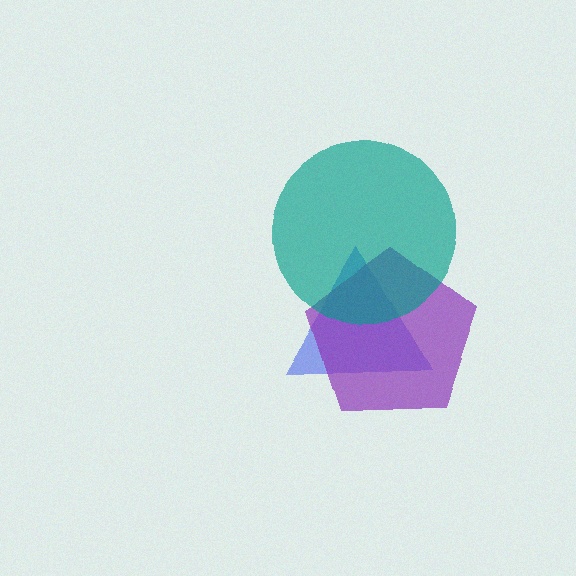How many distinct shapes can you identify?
There are 3 distinct shapes: a blue triangle, a purple pentagon, a teal circle.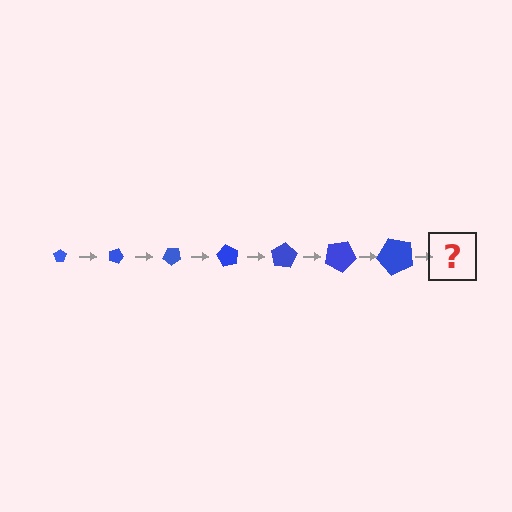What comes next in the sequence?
The next element should be a pentagon, larger than the previous one and rotated 140 degrees from the start.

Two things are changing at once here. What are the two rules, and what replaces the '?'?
The two rules are that the pentagon grows larger each step and it rotates 20 degrees each step. The '?' should be a pentagon, larger than the previous one and rotated 140 degrees from the start.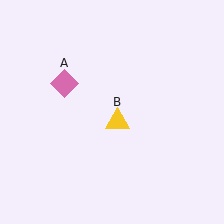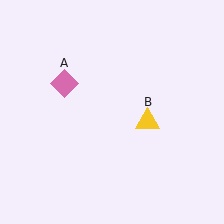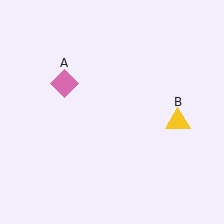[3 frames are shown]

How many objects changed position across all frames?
1 object changed position: yellow triangle (object B).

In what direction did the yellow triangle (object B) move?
The yellow triangle (object B) moved right.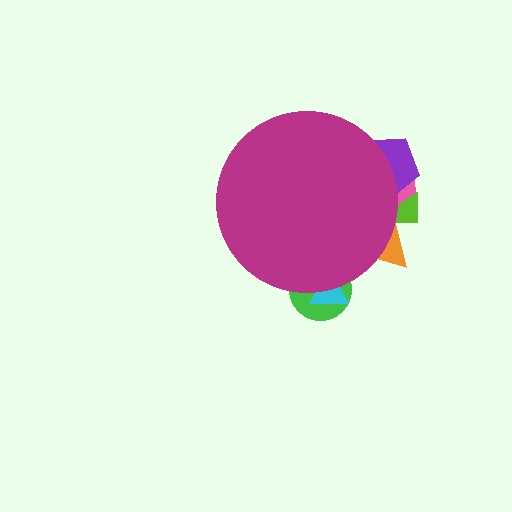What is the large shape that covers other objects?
A magenta circle.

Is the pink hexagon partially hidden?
Yes, the pink hexagon is partially hidden behind the magenta circle.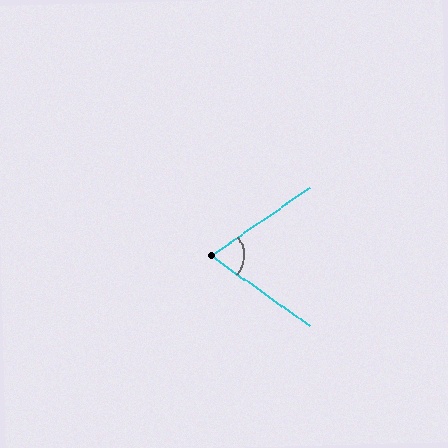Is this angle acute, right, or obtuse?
It is acute.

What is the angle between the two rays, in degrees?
Approximately 70 degrees.